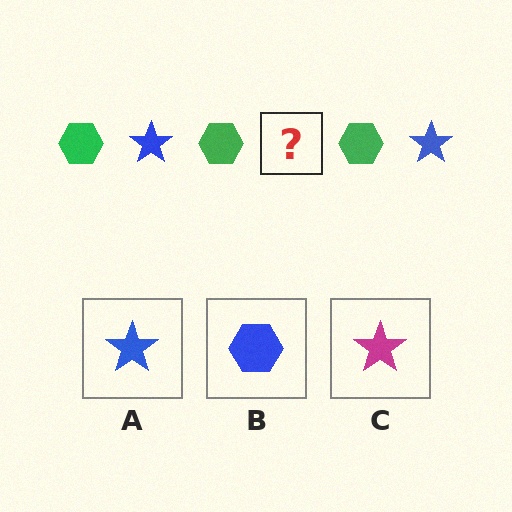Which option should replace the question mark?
Option A.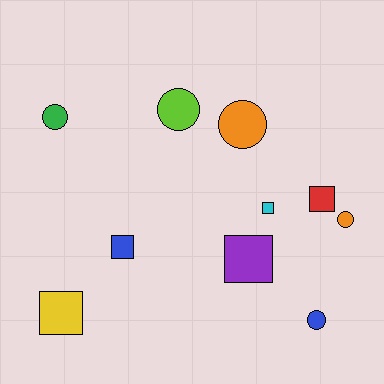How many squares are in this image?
There are 5 squares.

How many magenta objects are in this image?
There are no magenta objects.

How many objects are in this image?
There are 10 objects.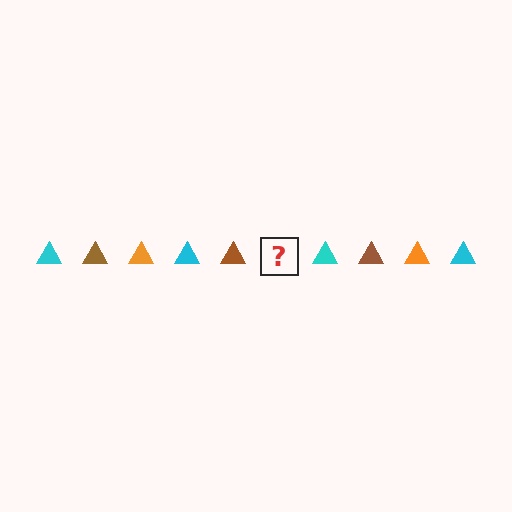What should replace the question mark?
The question mark should be replaced with an orange triangle.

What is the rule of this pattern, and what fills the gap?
The rule is that the pattern cycles through cyan, brown, orange triangles. The gap should be filled with an orange triangle.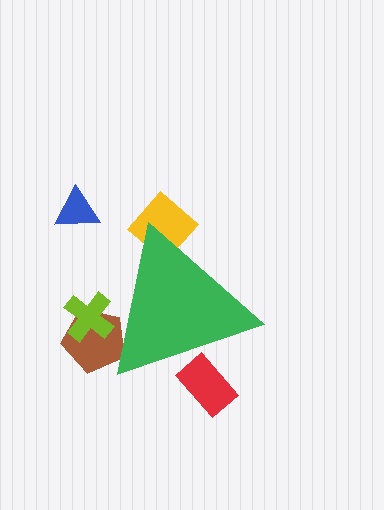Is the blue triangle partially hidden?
No, the blue triangle is fully visible.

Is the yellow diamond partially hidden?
Yes, the yellow diamond is partially hidden behind the green triangle.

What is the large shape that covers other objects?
A green triangle.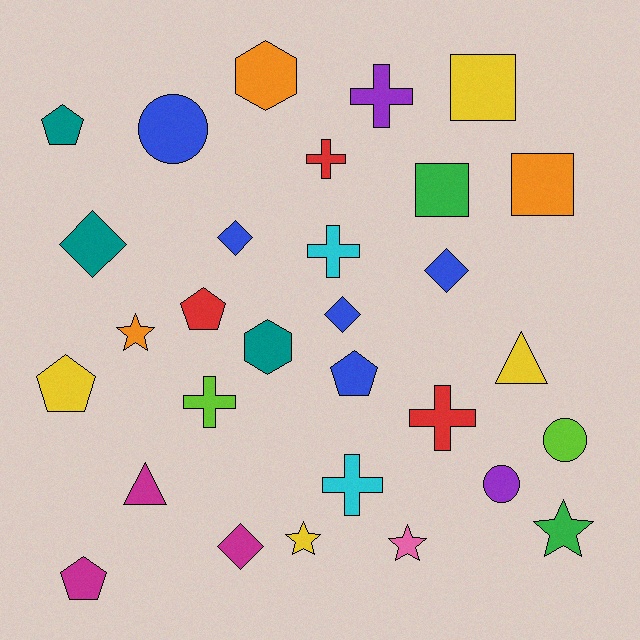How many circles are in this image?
There are 3 circles.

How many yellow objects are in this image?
There are 4 yellow objects.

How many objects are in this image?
There are 30 objects.